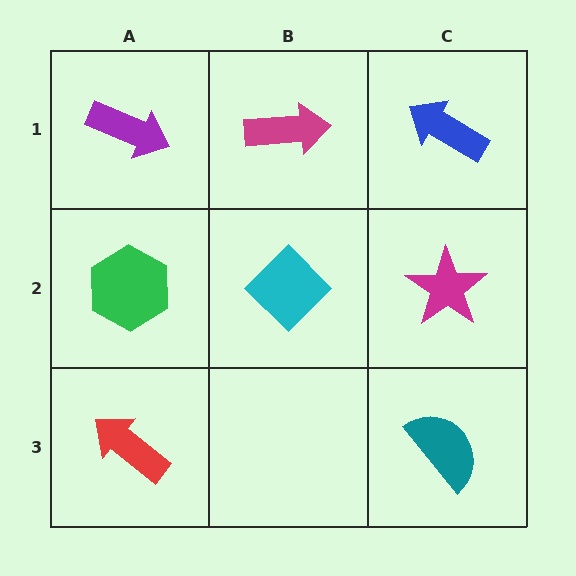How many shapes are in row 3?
2 shapes.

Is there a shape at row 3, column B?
No, that cell is empty.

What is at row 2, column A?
A green hexagon.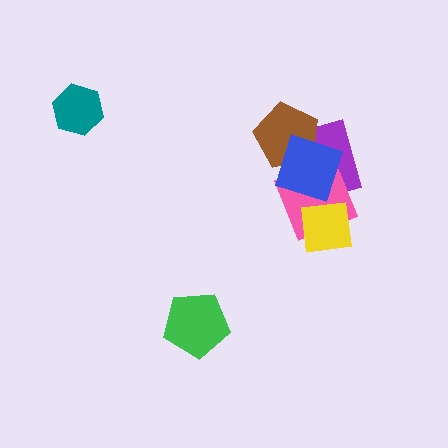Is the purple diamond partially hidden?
Yes, it is partially covered by another shape.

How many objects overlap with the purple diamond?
4 objects overlap with the purple diamond.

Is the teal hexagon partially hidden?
No, no other shape covers it.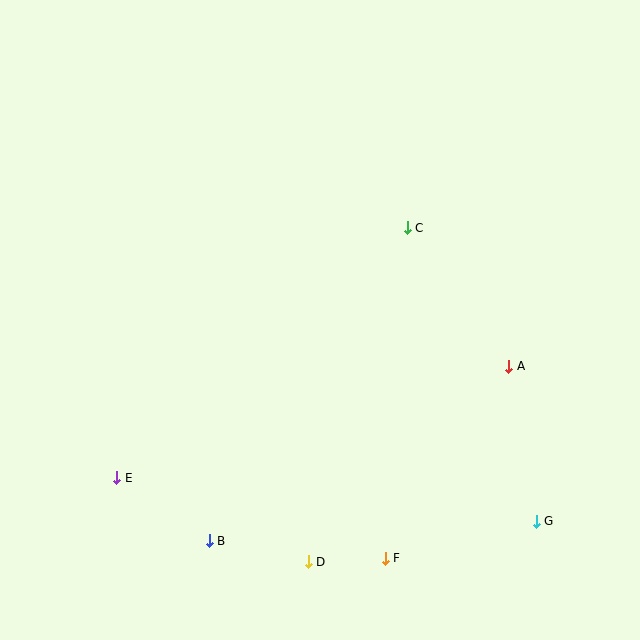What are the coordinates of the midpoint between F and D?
The midpoint between F and D is at (347, 560).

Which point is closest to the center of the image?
Point C at (407, 228) is closest to the center.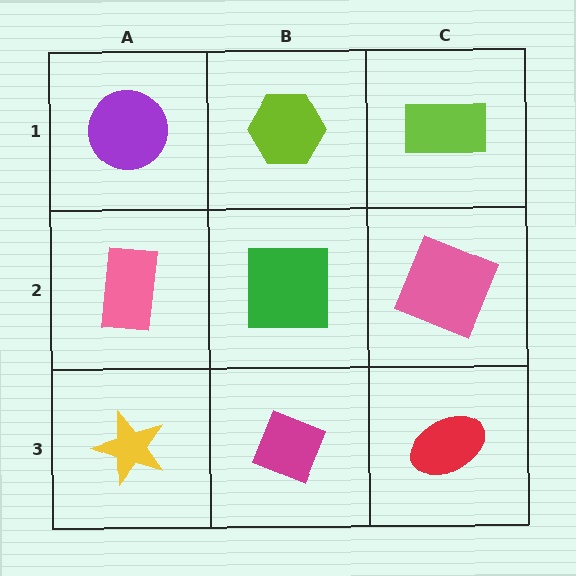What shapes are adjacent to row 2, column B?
A lime hexagon (row 1, column B), a magenta diamond (row 3, column B), a pink rectangle (row 2, column A), a pink square (row 2, column C).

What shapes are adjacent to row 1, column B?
A green square (row 2, column B), a purple circle (row 1, column A), a lime rectangle (row 1, column C).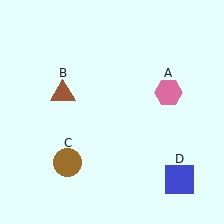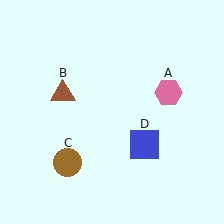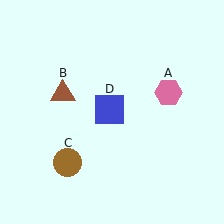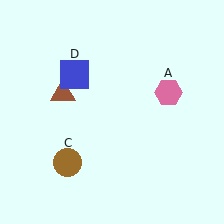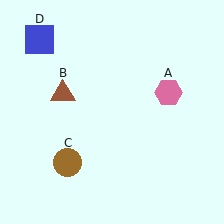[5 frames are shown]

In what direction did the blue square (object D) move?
The blue square (object D) moved up and to the left.